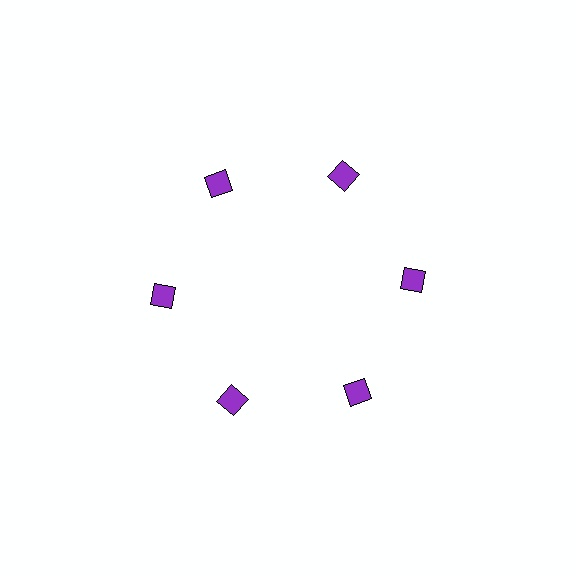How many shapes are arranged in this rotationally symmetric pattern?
There are 6 shapes, arranged in 6 groups of 1.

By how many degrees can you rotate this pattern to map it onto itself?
The pattern maps onto itself every 60 degrees of rotation.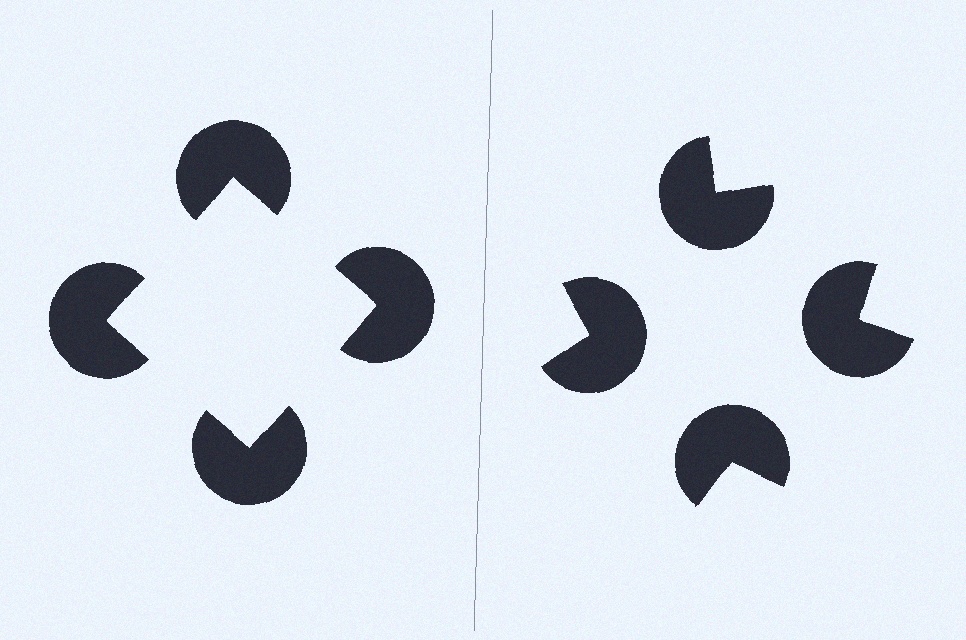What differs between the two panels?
The pac-man discs are positioned identically on both sides; only the wedge orientations differ. On the left they align to a square; on the right they are misaligned.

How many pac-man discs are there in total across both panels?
8 — 4 on each side.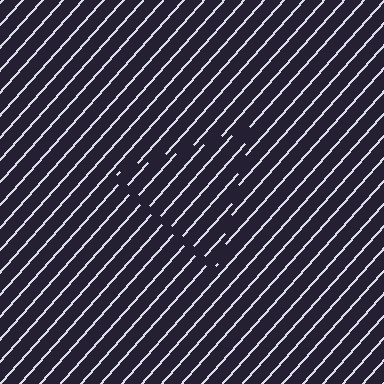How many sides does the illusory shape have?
3 sides — the line-ends trace a triangle.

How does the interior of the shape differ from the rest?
The interior of the shape contains the same grating, shifted by half a period — the contour is defined by the phase discontinuity where line-ends from the inner and outer gratings abut.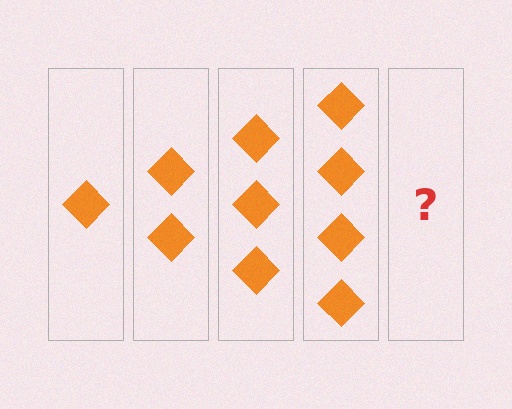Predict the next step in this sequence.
The next step is 5 diamonds.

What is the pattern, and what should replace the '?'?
The pattern is that each step adds one more diamond. The '?' should be 5 diamonds.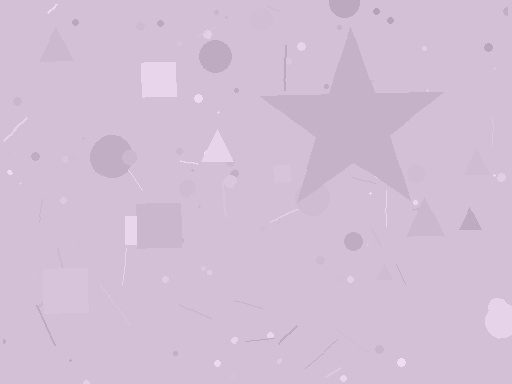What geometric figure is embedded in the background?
A star is embedded in the background.